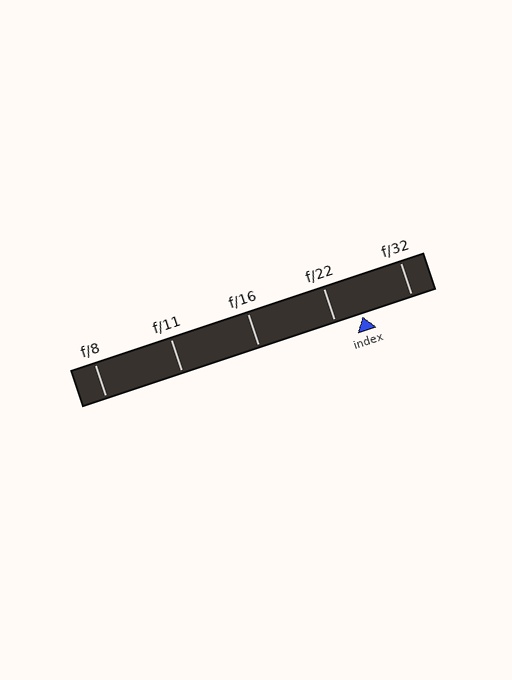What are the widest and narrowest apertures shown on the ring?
The widest aperture shown is f/8 and the narrowest is f/32.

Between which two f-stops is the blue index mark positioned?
The index mark is between f/22 and f/32.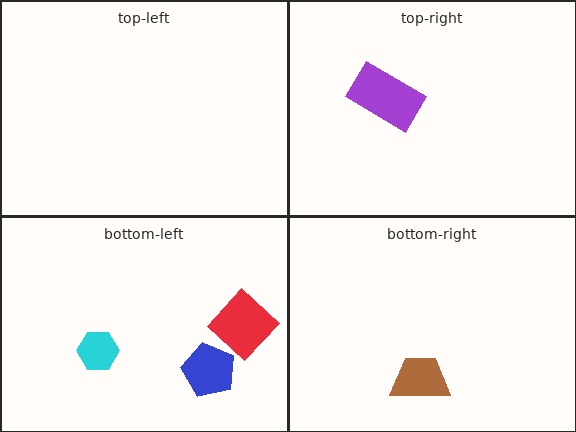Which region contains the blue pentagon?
The bottom-left region.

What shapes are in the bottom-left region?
The blue pentagon, the red diamond, the cyan hexagon.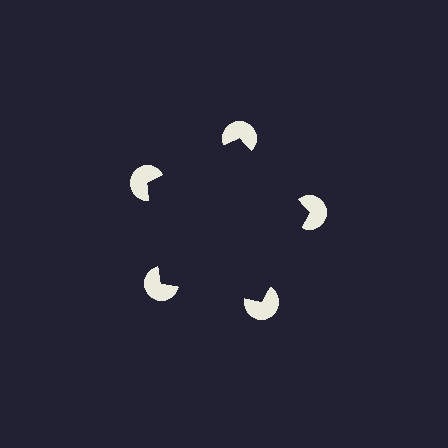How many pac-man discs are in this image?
There are 5 — one at each vertex of the illusory pentagon.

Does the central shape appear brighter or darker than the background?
It typically appears slightly darker than the background, even though no actual brightness change is drawn.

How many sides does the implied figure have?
5 sides.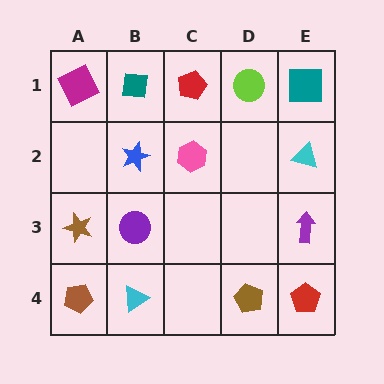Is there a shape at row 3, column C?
No, that cell is empty.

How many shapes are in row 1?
5 shapes.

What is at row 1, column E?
A teal square.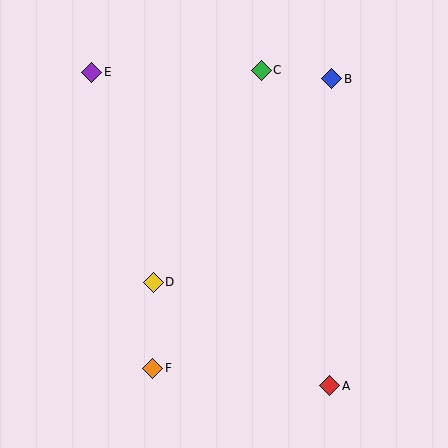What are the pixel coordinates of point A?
Point A is at (330, 386).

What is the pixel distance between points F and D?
The distance between F and D is 86 pixels.